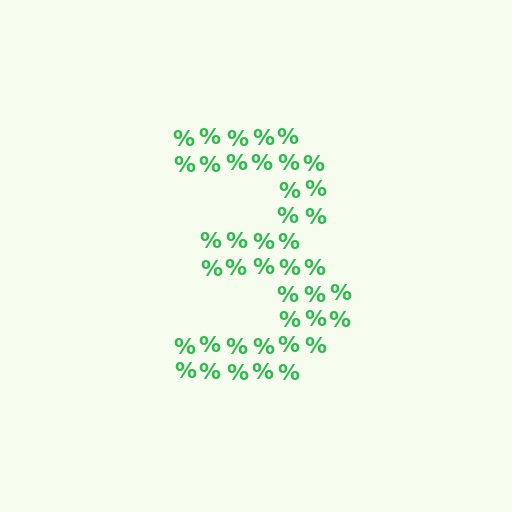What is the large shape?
The large shape is the digit 3.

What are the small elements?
The small elements are percent signs.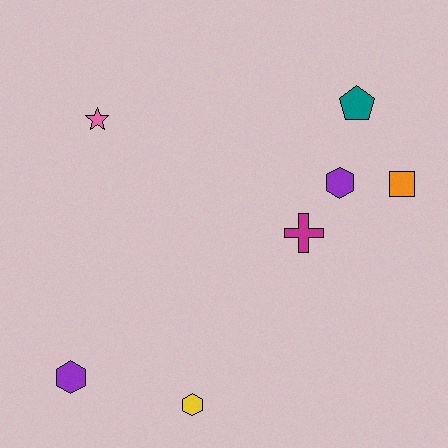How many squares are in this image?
There is 1 square.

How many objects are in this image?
There are 7 objects.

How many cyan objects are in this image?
There are no cyan objects.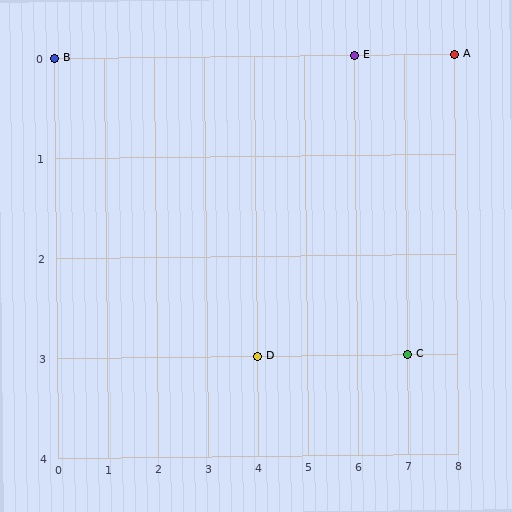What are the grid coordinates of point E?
Point E is at grid coordinates (6, 0).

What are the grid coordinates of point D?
Point D is at grid coordinates (4, 3).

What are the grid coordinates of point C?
Point C is at grid coordinates (7, 3).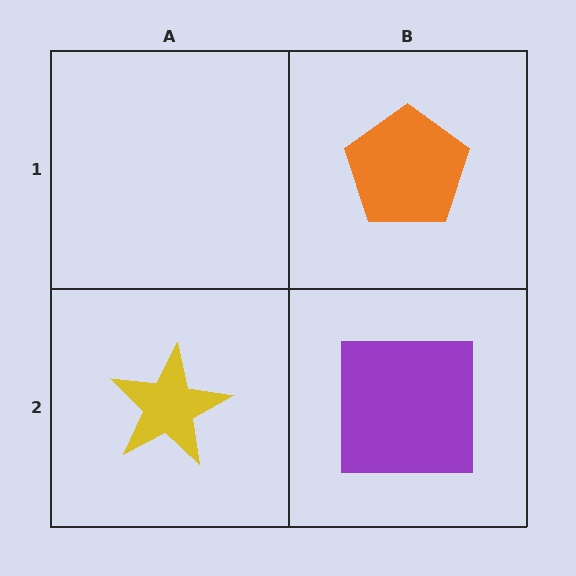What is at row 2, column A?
A yellow star.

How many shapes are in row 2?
2 shapes.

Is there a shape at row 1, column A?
No, that cell is empty.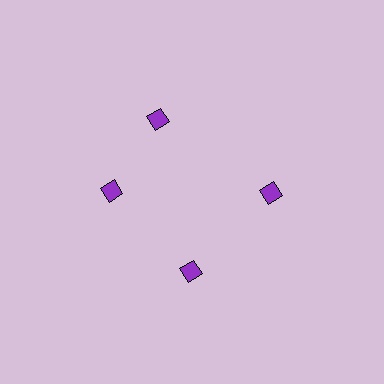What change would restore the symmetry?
The symmetry would be restored by rotating it back into even spacing with its neighbors so that all 4 diamonds sit at equal angles and equal distance from the center.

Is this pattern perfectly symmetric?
No. The 4 purple diamonds are arranged in a ring, but one element near the 12 o'clock position is rotated out of alignment along the ring, breaking the 4-fold rotational symmetry.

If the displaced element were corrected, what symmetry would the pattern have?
It would have 4-fold rotational symmetry — the pattern would map onto itself every 90 degrees.